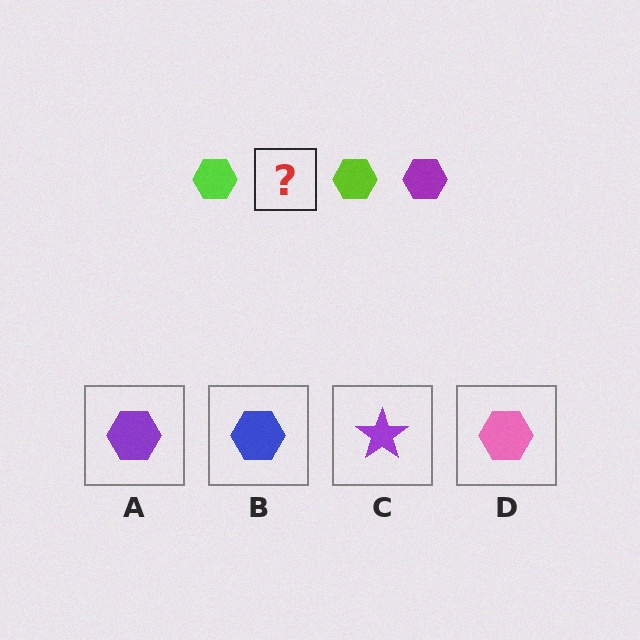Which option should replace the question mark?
Option A.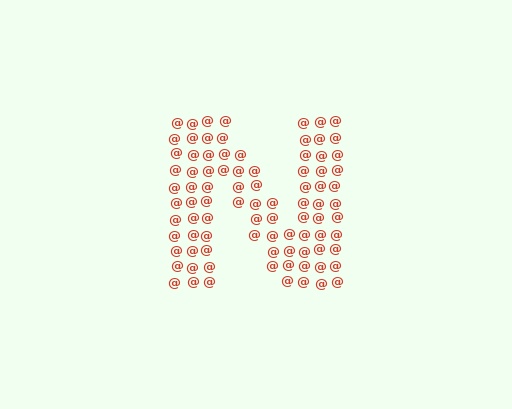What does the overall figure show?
The overall figure shows the letter N.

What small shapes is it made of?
It is made of small at signs.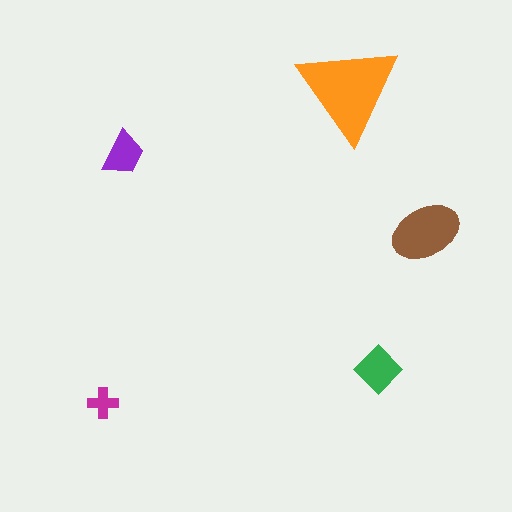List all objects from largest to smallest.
The orange triangle, the brown ellipse, the green diamond, the purple trapezoid, the magenta cross.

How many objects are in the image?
There are 5 objects in the image.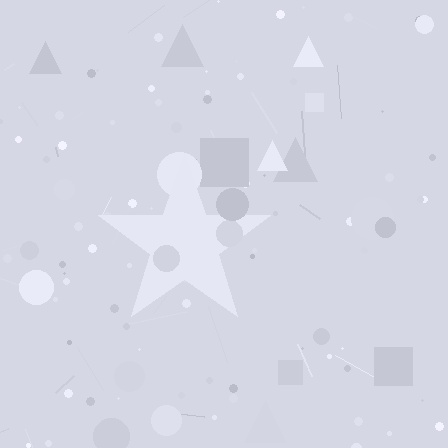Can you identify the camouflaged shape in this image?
The camouflaged shape is a star.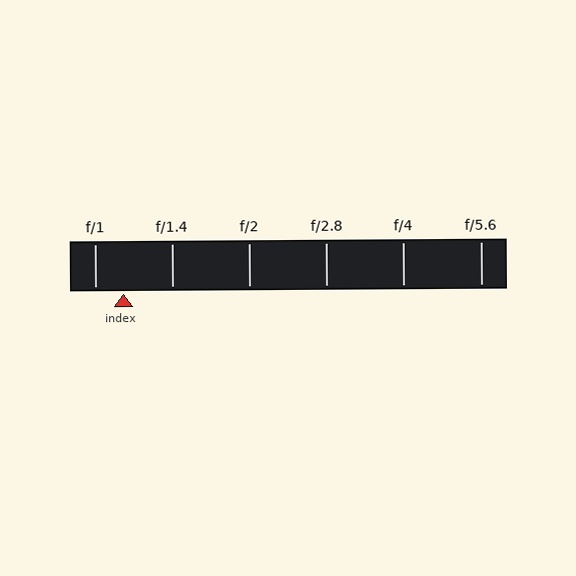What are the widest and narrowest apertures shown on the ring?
The widest aperture shown is f/1 and the narrowest is f/5.6.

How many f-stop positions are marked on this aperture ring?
There are 6 f-stop positions marked.